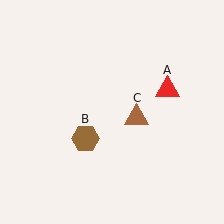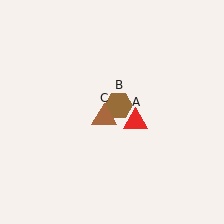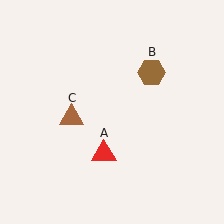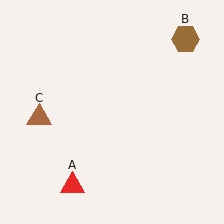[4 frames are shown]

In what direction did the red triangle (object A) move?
The red triangle (object A) moved down and to the left.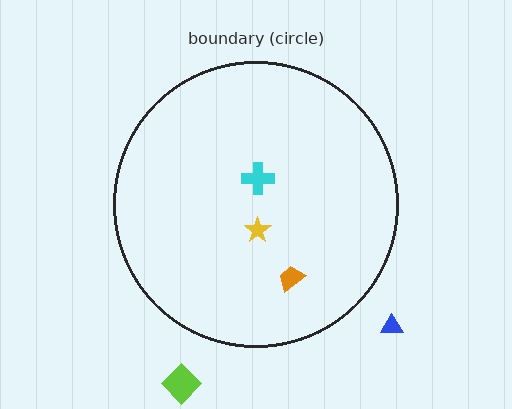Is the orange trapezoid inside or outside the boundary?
Inside.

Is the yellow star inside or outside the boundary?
Inside.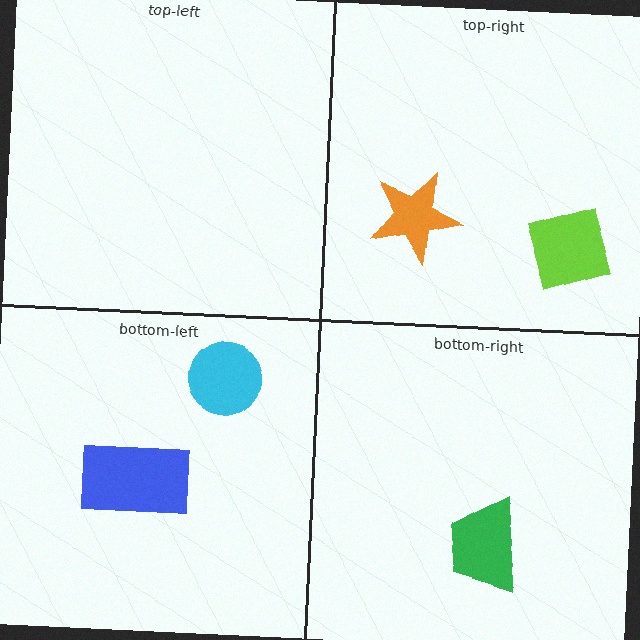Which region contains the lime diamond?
The top-right region.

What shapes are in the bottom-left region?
The blue rectangle, the cyan circle.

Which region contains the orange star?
The top-right region.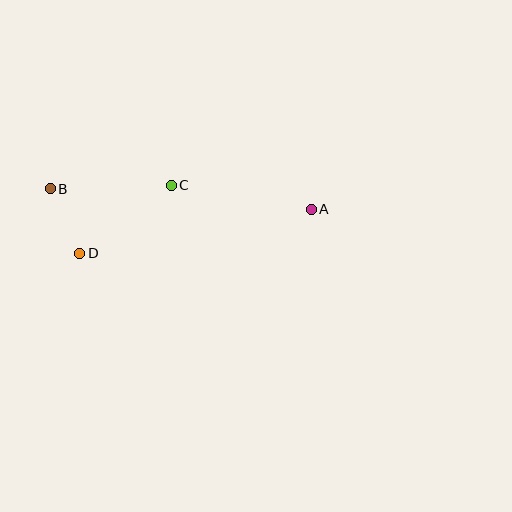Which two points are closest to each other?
Points B and D are closest to each other.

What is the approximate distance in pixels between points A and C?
The distance between A and C is approximately 142 pixels.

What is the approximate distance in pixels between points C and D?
The distance between C and D is approximately 114 pixels.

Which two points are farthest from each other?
Points A and B are farthest from each other.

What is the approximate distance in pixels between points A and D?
The distance between A and D is approximately 236 pixels.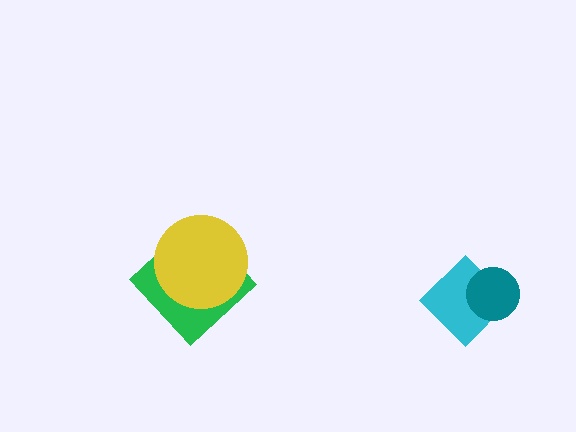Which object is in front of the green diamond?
The yellow circle is in front of the green diamond.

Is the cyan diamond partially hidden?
Yes, it is partially covered by another shape.